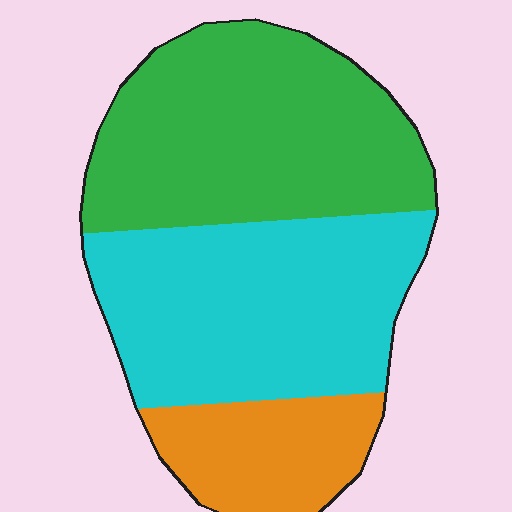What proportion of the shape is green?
Green takes up about two fifths (2/5) of the shape.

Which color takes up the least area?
Orange, at roughly 15%.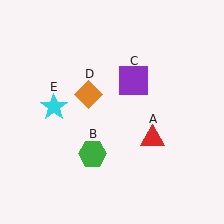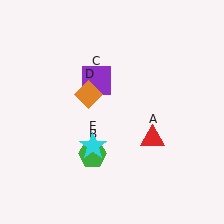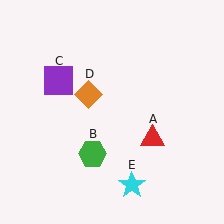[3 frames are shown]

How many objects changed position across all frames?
2 objects changed position: purple square (object C), cyan star (object E).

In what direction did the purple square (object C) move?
The purple square (object C) moved left.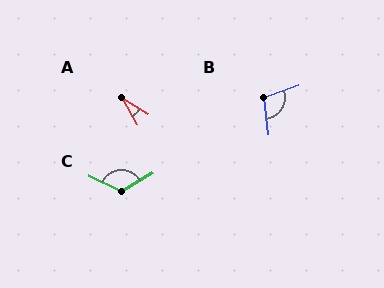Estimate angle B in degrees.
Approximately 103 degrees.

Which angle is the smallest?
A, at approximately 29 degrees.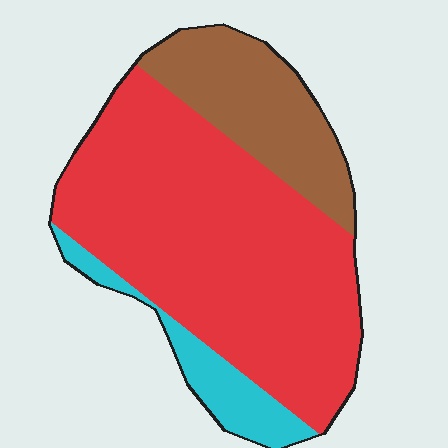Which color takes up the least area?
Cyan, at roughly 10%.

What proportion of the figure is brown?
Brown takes up about one fifth (1/5) of the figure.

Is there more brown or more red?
Red.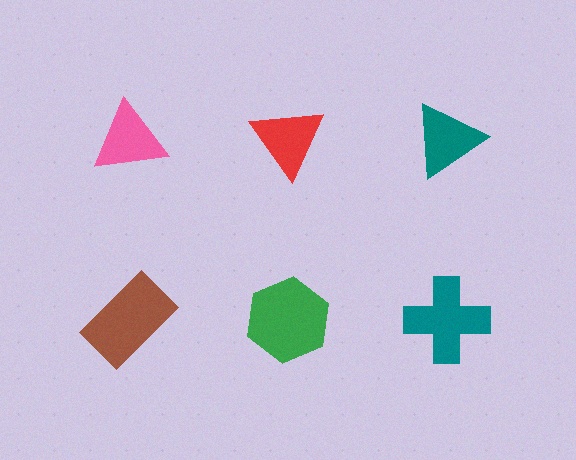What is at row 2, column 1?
A brown rectangle.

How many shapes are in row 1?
3 shapes.